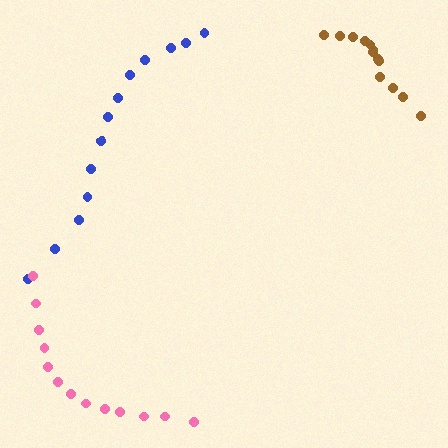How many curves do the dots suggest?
There are 3 distinct paths.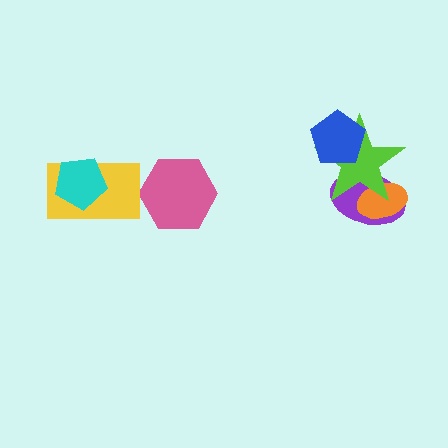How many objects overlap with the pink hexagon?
0 objects overlap with the pink hexagon.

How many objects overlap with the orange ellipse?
2 objects overlap with the orange ellipse.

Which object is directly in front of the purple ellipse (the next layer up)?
The orange ellipse is directly in front of the purple ellipse.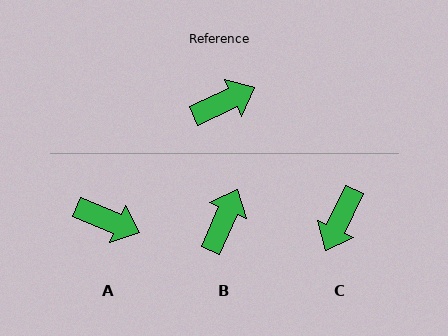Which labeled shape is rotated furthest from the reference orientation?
C, about 140 degrees away.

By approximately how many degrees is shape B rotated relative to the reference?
Approximately 42 degrees counter-clockwise.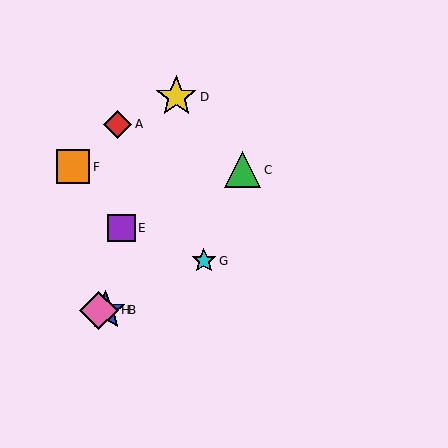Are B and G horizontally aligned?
No, B is at y≈310 and G is at y≈261.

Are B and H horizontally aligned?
Yes, both are at y≈310.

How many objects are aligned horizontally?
2 objects (B, H) are aligned horizontally.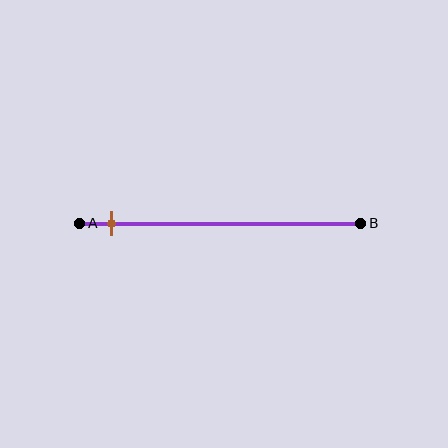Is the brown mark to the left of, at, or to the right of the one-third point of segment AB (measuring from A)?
The brown mark is to the left of the one-third point of segment AB.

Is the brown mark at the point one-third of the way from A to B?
No, the mark is at about 10% from A, not at the 33% one-third point.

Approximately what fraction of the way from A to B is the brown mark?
The brown mark is approximately 10% of the way from A to B.